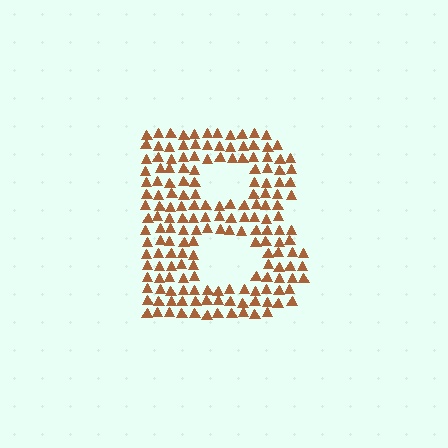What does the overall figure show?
The overall figure shows the letter B.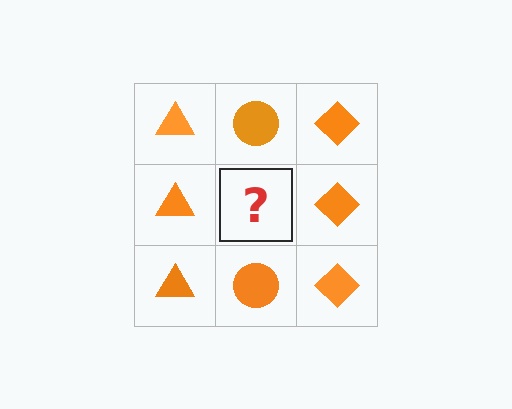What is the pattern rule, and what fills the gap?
The rule is that each column has a consistent shape. The gap should be filled with an orange circle.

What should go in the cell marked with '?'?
The missing cell should contain an orange circle.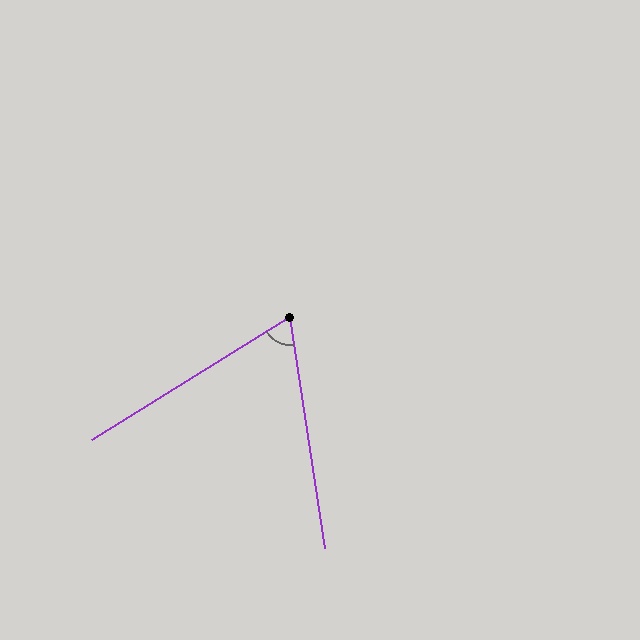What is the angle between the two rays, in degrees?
Approximately 67 degrees.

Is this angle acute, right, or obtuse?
It is acute.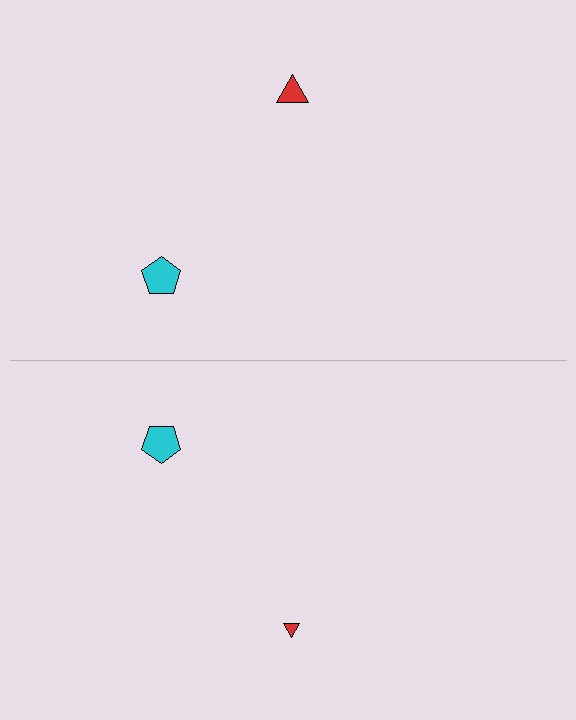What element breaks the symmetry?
The red triangle on the bottom side has a different size than its mirror counterpart.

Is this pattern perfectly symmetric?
No, the pattern is not perfectly symmetric. The red triangle on the bottom side has a different size than its mirror counterpart.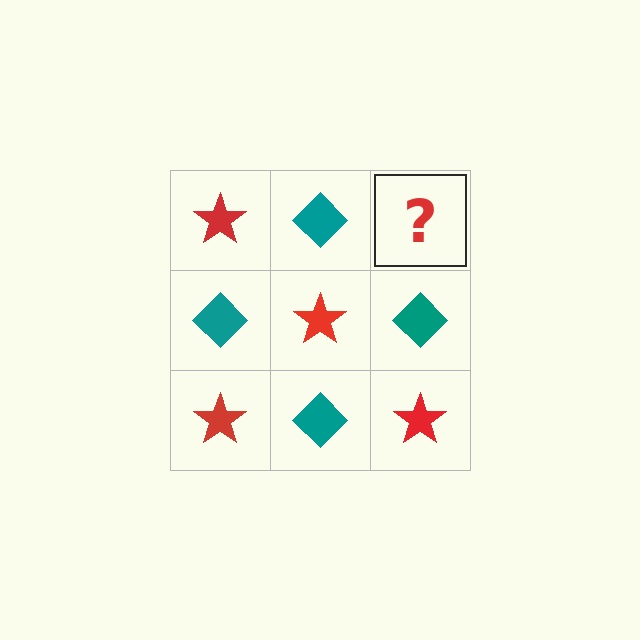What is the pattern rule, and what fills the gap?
The rule is that it alternates red star and teal diamond in a checkerboard pattern. The gap should be filled with a red star.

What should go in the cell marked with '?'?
The missing cell should contain a red star.